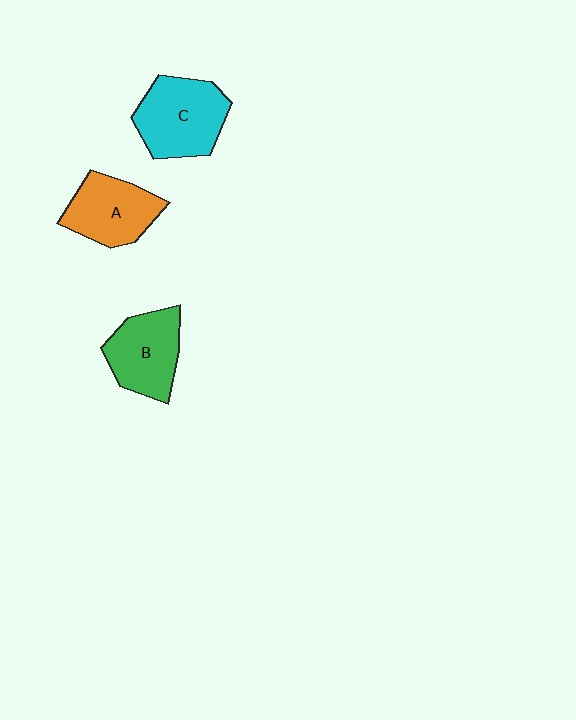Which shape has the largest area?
Shape C (cyan).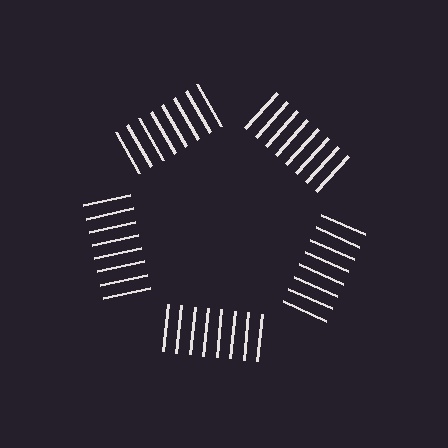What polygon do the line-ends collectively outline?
An illusory pentagon — the line segments terminate on its edges but no continuous stroke is drawn.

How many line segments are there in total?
40 — 8 along each of the 5 edges.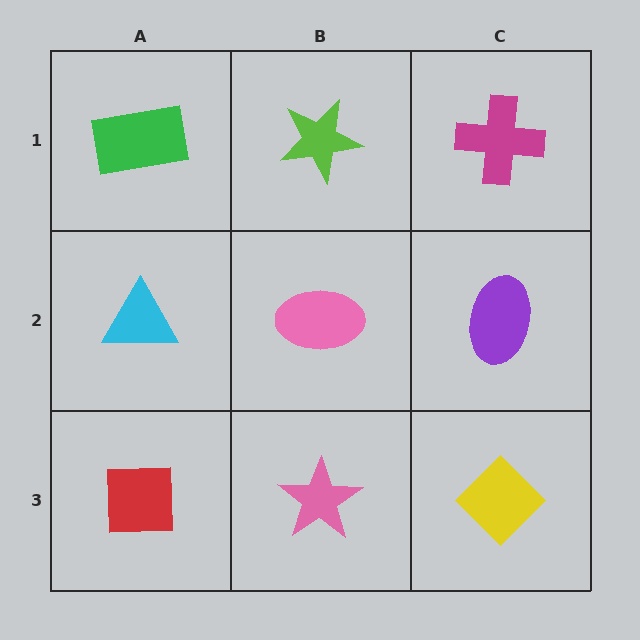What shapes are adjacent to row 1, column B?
A pink ellipse (row 2, column B), a green rectangle (row 1, column A), a magenta cross (row 1, column C).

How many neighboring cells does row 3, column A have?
2.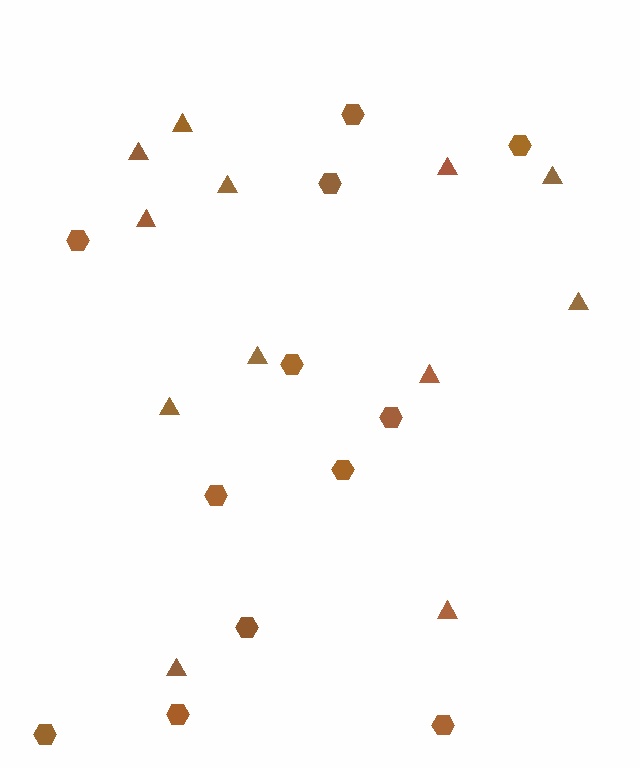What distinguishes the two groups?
There are 2 groups: one group of triangles (12) and one group of hexagons (12).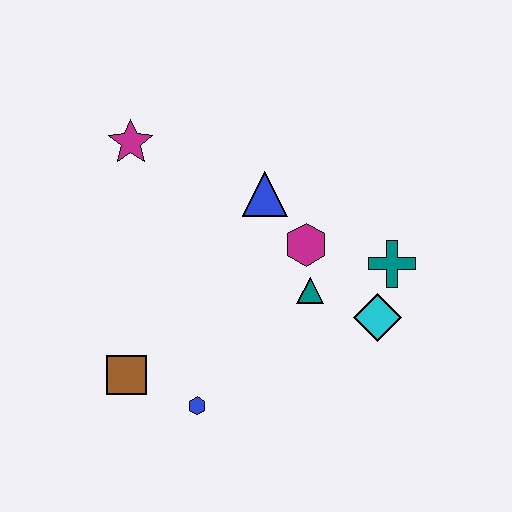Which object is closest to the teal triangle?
The magenta hexagon is closest to the teal triangle.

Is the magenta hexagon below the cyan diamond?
No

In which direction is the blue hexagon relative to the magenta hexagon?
The blue hexagon is below the magenta hexagon.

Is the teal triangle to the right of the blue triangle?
Yes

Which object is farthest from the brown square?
The teal cross is farthest from the brown square.